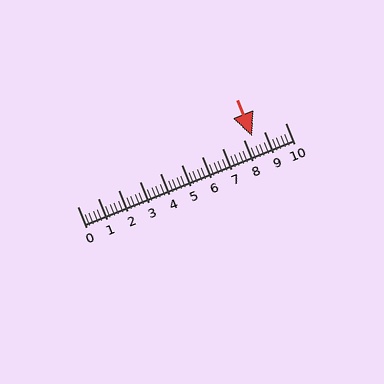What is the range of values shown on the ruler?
The ruler shows values from 0 to 10.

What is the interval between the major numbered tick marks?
The major tick marks are spaced 1 units apart.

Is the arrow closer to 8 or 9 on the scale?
The arrow is closer to 8.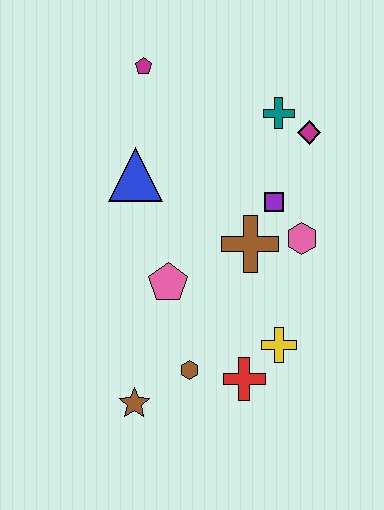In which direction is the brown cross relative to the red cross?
The brown cross is above the red cross.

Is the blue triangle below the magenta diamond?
Yes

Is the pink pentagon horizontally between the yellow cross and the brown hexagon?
No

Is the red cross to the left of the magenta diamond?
Yes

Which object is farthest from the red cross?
The magenta pentagon is farthest from the red cross.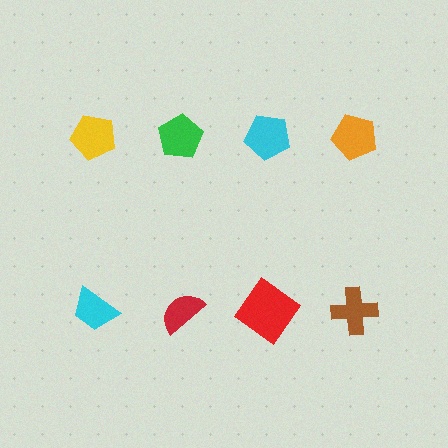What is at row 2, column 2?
A red semicircle.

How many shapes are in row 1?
4 shapes.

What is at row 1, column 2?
A green pentagon.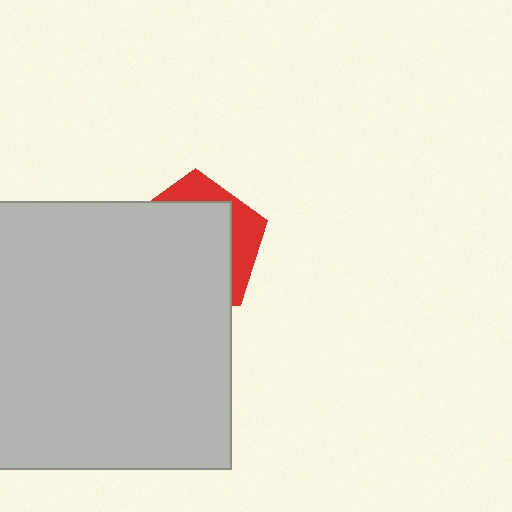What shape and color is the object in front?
The object in front is a light gray rectangle.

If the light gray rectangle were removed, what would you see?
You would see the complete red pentagon.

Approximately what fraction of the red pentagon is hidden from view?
Roughly 71% of the red pentagon is hidden behind the light gray rectangle.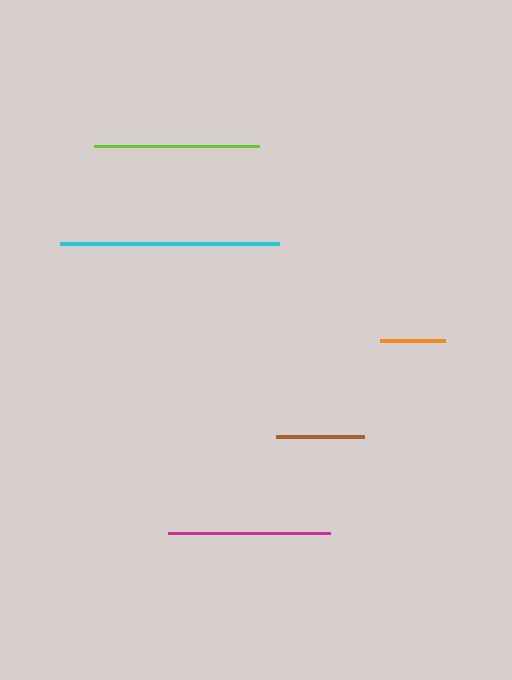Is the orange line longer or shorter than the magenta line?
The magenta line is longer than the orange line.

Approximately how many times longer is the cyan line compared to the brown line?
The cyan line is approximately 2.5 times the length of the brown line.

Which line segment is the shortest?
The orange line is the shortest at approximately 65 pixels.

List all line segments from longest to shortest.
From longest to shortest: cyan, lime, magenta, brown, orange.